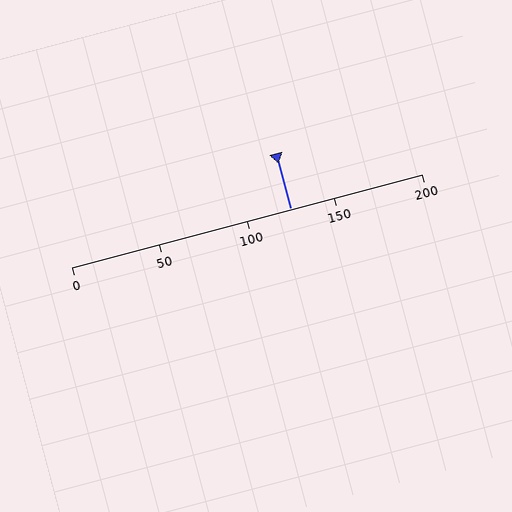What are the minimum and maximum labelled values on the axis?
The axis runs from 0 to 200.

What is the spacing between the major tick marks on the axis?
The major ticks are spaced 50 apart.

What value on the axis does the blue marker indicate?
The marker indicates approximately 125.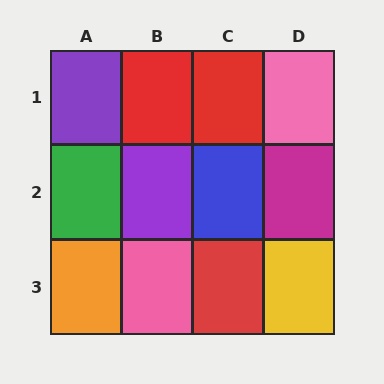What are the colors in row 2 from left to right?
Green, purple, blue, magenta.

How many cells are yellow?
1 cell is yellow.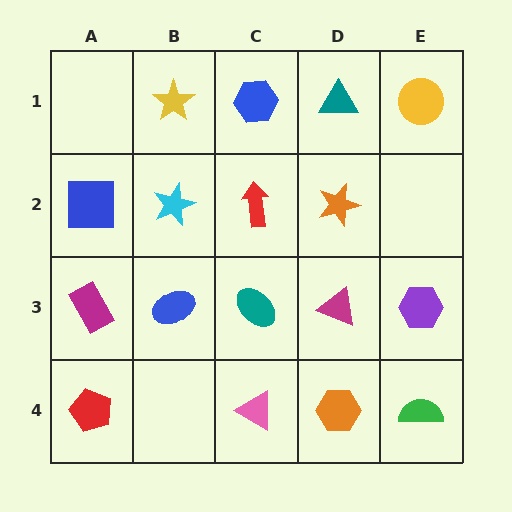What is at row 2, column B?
A cyan star.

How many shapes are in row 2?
4 shapes.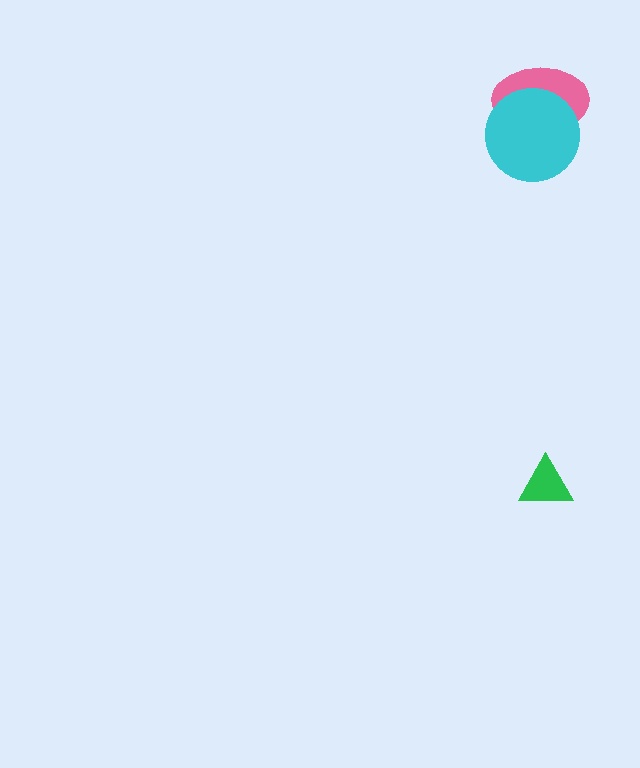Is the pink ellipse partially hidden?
Yes, it is partially covered by another shape.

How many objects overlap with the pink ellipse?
1 object overlaps with the pink ellipse.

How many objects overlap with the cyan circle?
1 object overlaps with the cyan circle.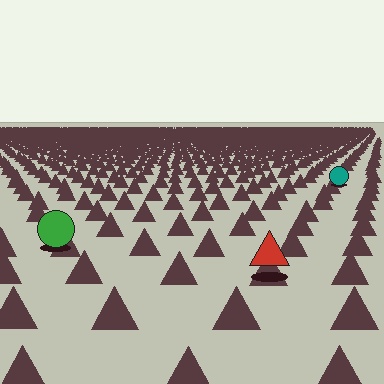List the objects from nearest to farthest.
From nearest to farthest: the red triangle, the green circle, the teal circle.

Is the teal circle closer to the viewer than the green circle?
No. The green circle is closer — you can tell from the texture gradient: the ground texture is coarser near it.